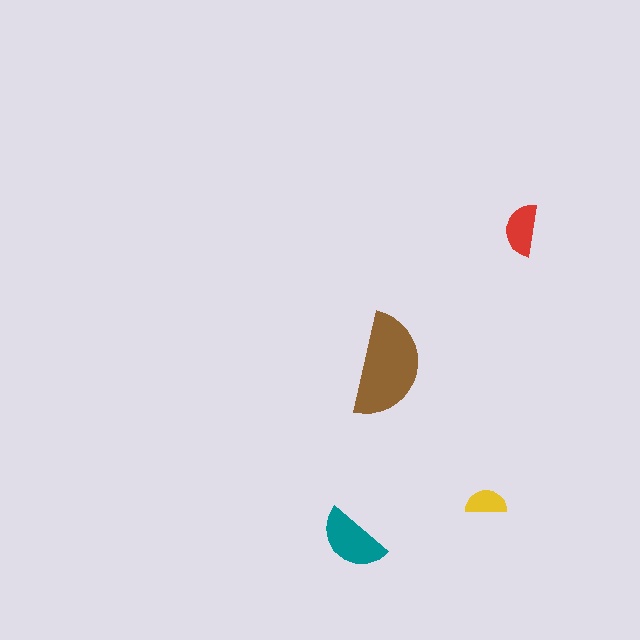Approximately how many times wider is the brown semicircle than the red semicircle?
About 2 times wider.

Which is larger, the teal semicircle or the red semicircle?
The teal one.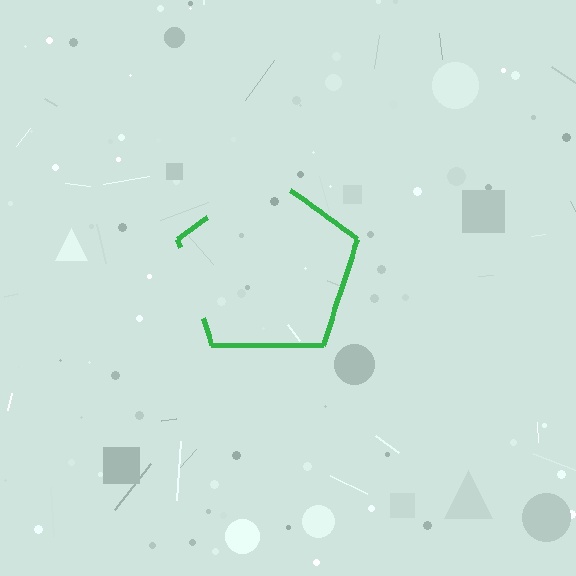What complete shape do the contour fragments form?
The contour fragments form a pentagon.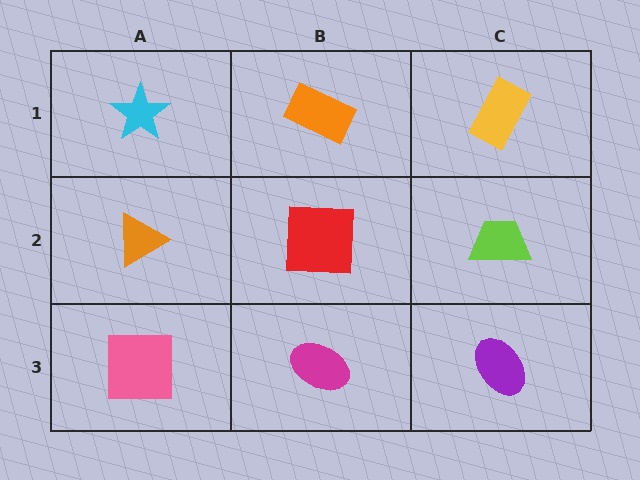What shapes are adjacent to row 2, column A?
A cyan star (row 1, column A), a pink square (row 3, column A), a red square (row 2, column B).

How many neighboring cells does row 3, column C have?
2.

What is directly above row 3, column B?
A red square.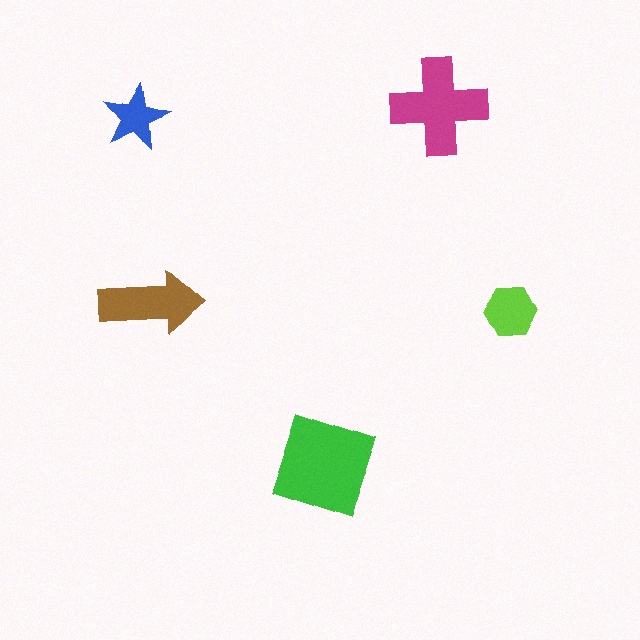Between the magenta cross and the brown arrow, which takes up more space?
The magenta cross.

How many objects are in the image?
There are 5 objects in the image.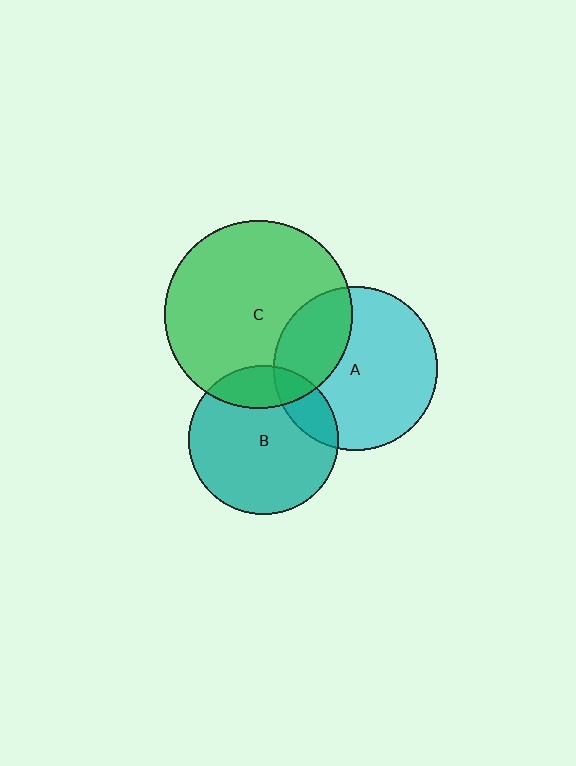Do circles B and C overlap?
Yes.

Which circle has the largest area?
Circle C (green).